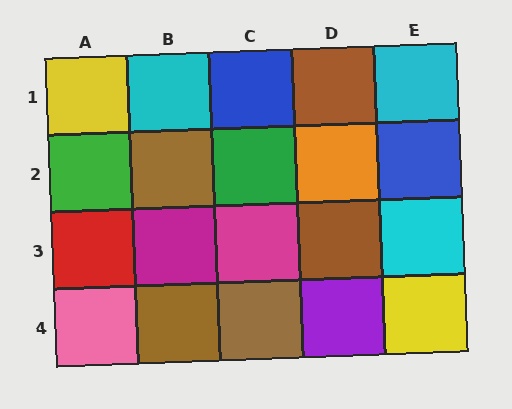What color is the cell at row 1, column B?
Cyan.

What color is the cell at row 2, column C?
Green.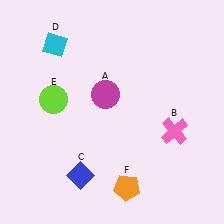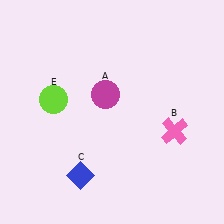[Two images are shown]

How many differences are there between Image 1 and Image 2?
There are 2 differences between the two images.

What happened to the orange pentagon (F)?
The orange pentagon (F) was removed in Image 2. It was in the bottom-right area of Image 1.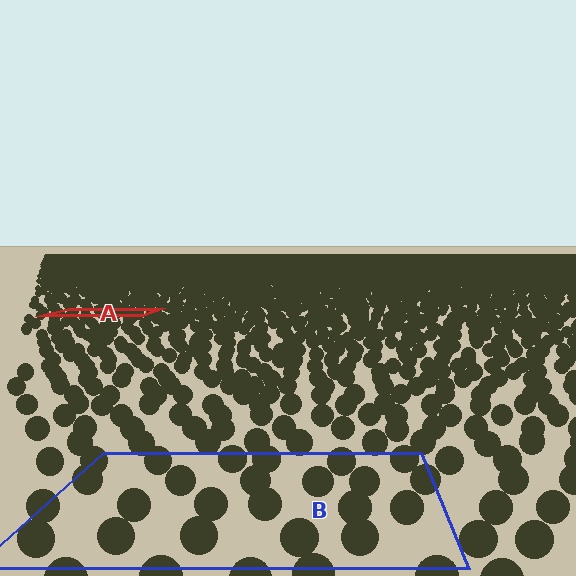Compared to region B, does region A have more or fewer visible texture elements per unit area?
Region A has more texture elements per unit area — they are packed more densely because it is farther away.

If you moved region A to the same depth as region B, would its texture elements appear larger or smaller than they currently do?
They would appear larger. At a closer depth, the same texture elements are projected at a bigger on-screen size.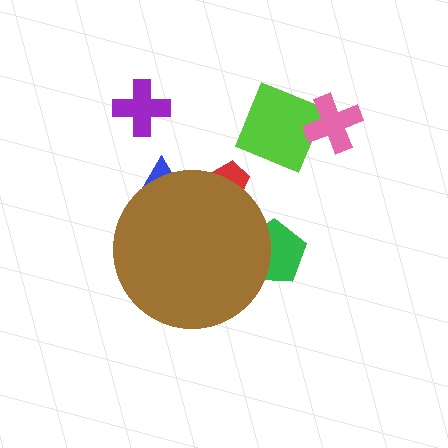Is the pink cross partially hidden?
No, the pink cross is fully visible.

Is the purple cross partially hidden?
No, the purple cross is fully visible.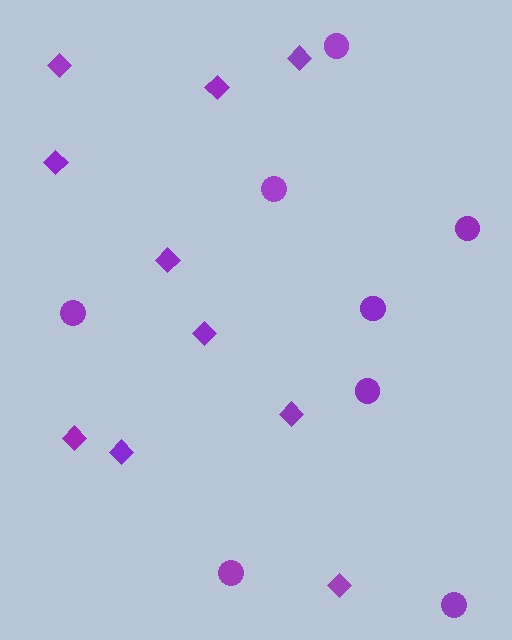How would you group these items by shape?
There are 2 groups: one group of circles (8) and one group of diamonds (10).